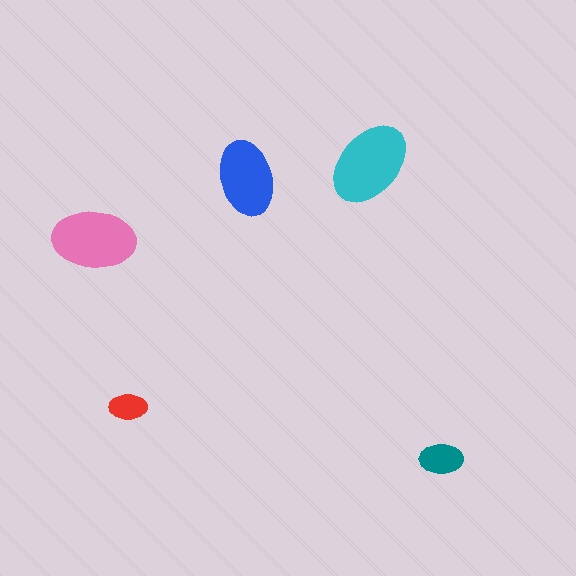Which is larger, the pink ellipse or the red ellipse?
The pink one.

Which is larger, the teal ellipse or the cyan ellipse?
The cyan one.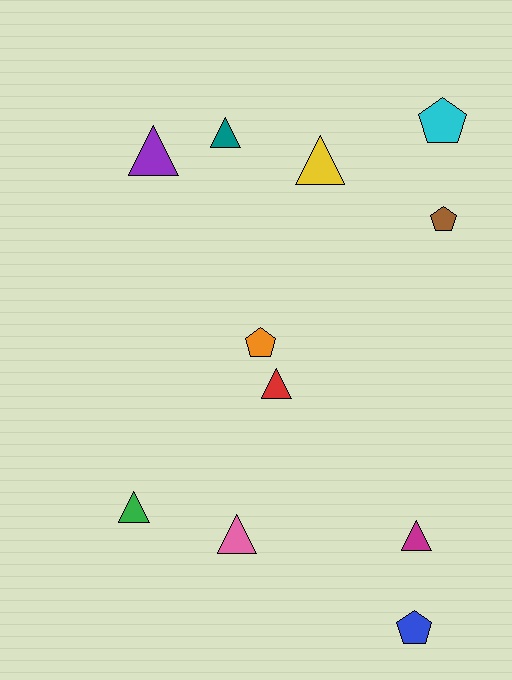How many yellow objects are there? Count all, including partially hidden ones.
There is 1 yellow object.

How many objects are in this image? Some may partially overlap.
There are 11 objects.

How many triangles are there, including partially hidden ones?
There are 7 triangles.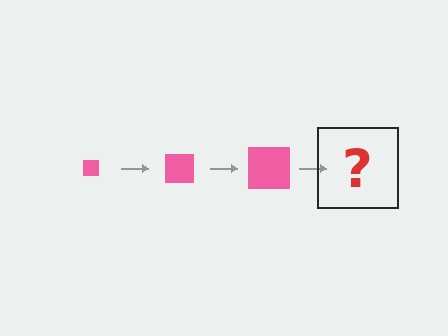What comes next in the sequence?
The next element should be a pink square, larger than the previous one.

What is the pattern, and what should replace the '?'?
The pattern is that the square gets progressively larger each step. The '?' should be a pink square, larger than the previous one.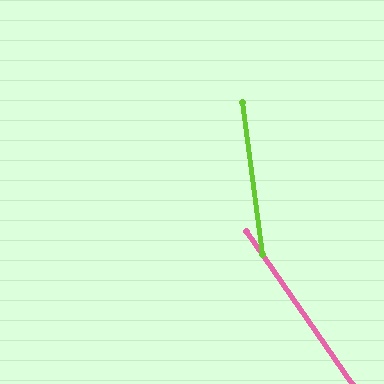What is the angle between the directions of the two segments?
Approximately 27 degrees.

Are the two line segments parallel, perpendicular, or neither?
Neither parallel nor perpendicular — they differ by about 27°.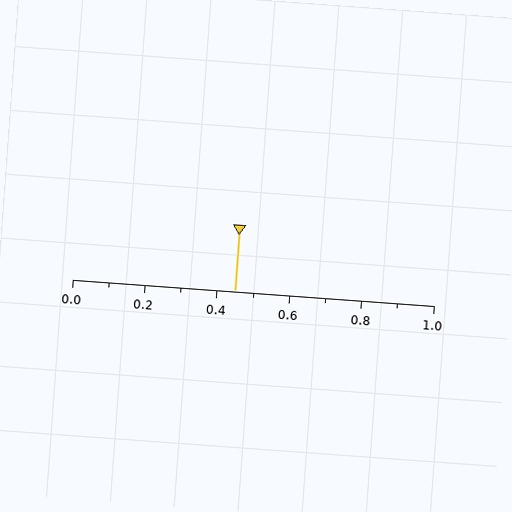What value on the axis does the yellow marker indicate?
The marker indicates approximately 0.45.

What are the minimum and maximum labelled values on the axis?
The axis runs from 0.0 to 1.0.